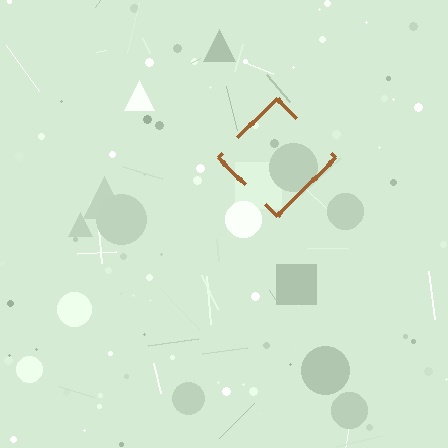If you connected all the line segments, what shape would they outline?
They would outline a diamond.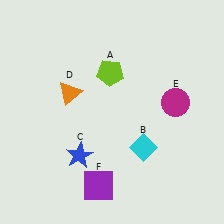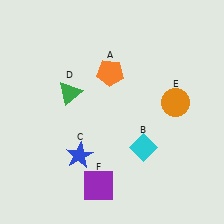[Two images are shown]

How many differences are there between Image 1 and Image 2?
There are 3 differences between the two images.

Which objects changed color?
A changed from lime to orange. D changed from orange to green. E changed from magenta to orange.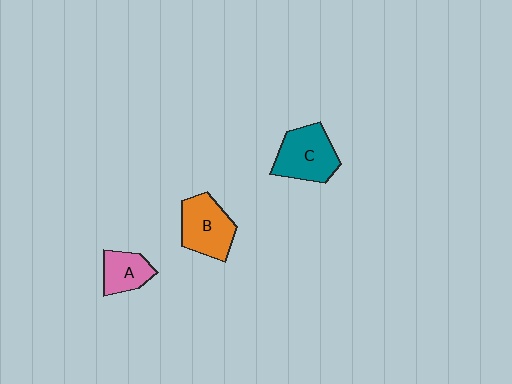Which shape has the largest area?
Shape C (teal).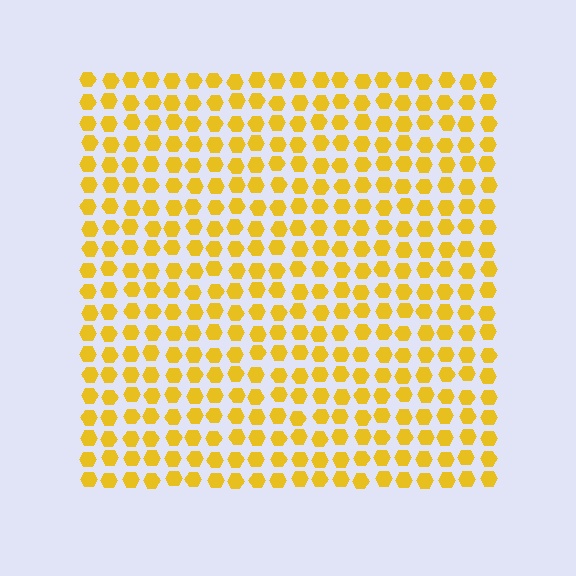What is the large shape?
The large shape is a square.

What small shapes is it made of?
It is made of small hexagons.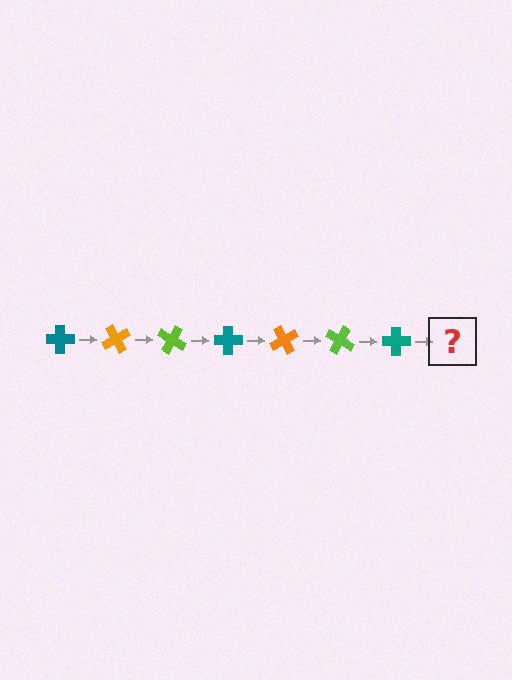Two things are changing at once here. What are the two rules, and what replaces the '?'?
The two rules are that it rotates 60 degrees each step and the color cycles through teal, orange, and lime. The '?' should be an orange cross, rotated 420 degrees from the start.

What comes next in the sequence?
The next element should be an orange cross, rotated 420 degrees from the start.